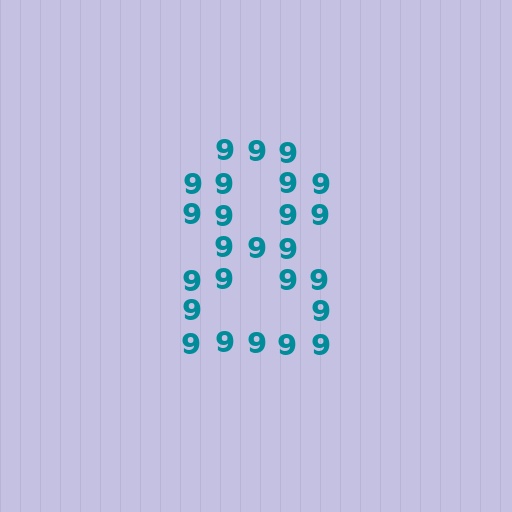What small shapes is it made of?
It is made of small digit 9's.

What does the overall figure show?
The overall figure shows the digit 8.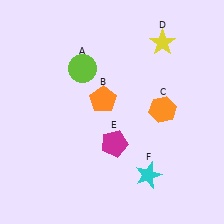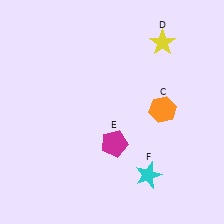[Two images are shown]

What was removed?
The orange pentagon (B), the lime circle (A) were removed in Image 2.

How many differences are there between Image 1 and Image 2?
There are 2 differences between the two images.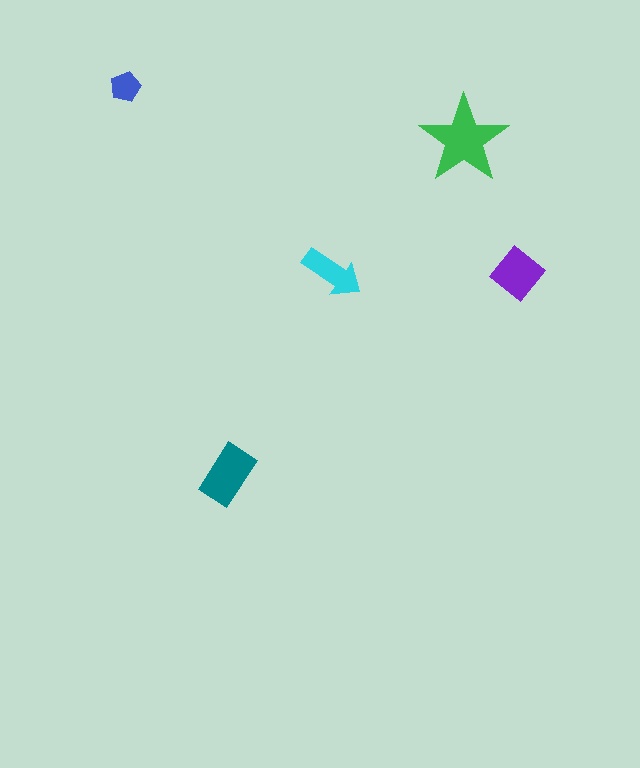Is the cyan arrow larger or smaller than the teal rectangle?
Smaller.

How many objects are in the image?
There are 5 objects in the image.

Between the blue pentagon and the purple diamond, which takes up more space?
The purple diamond.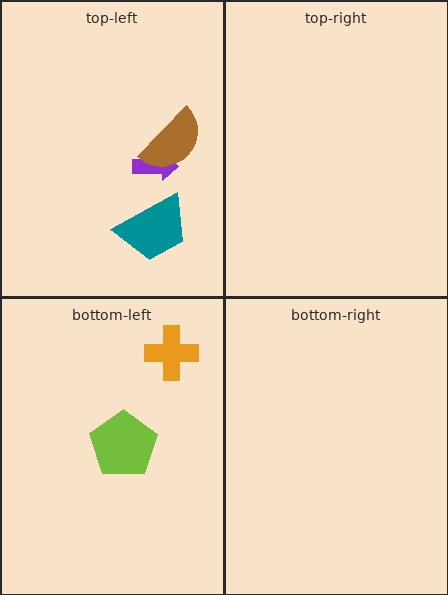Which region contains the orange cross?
The bottom-left region.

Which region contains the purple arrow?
The top-left region.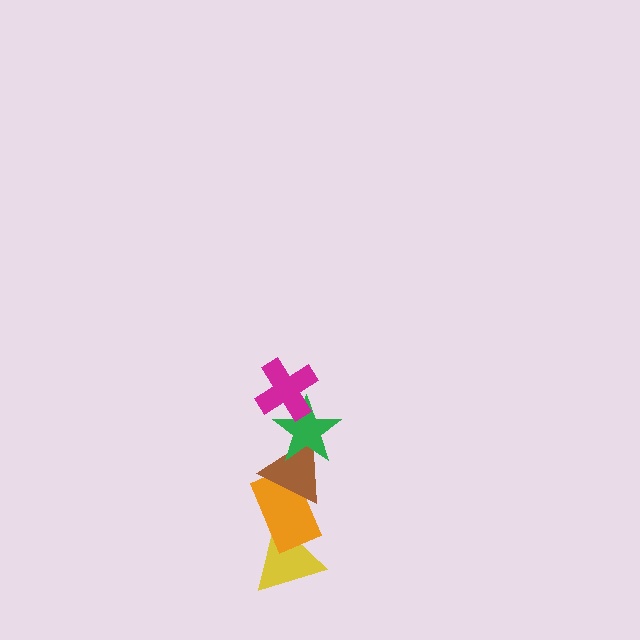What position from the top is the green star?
The green star is 2nd from the top.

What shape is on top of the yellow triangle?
The orange rectangle is on top of the yellow triangle.